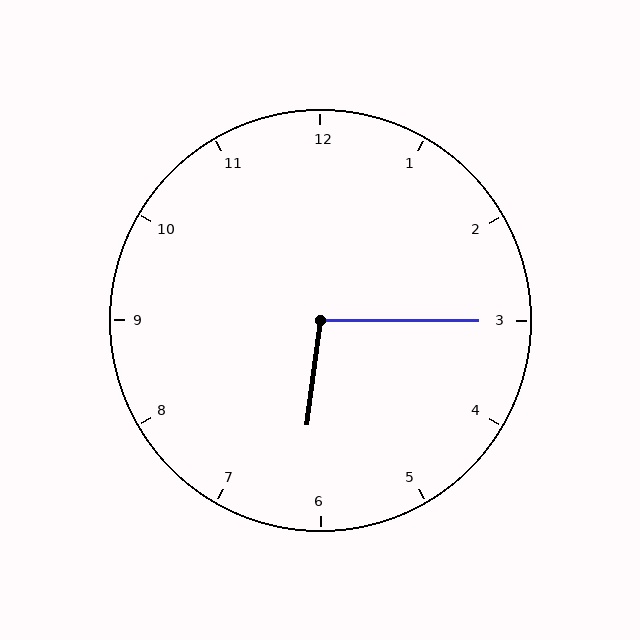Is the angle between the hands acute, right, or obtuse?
It is obtuse.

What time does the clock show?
6:15.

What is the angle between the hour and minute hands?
Approximately 98 degrees.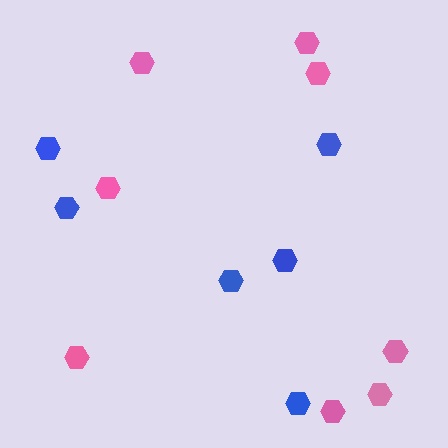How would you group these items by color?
There are 2 groups: one group of pink hexagons (8) and one group of blue hexagons (6).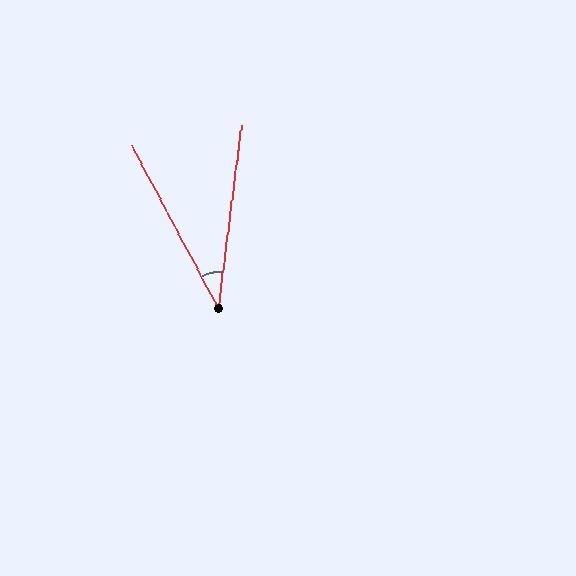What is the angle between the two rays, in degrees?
Approximately 35 degrees.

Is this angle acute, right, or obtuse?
It is acute.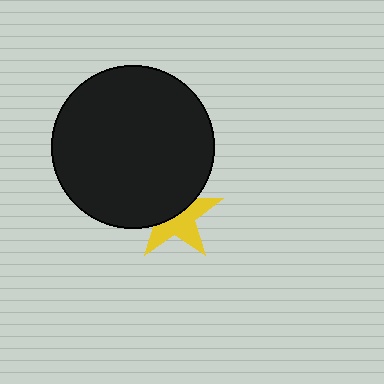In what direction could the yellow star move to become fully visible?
The yellow star could move down. That would shift it out from behind the black circle entirely.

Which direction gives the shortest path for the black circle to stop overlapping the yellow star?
Moving up gives the shortest separation.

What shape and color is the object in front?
The object in front is a black circle.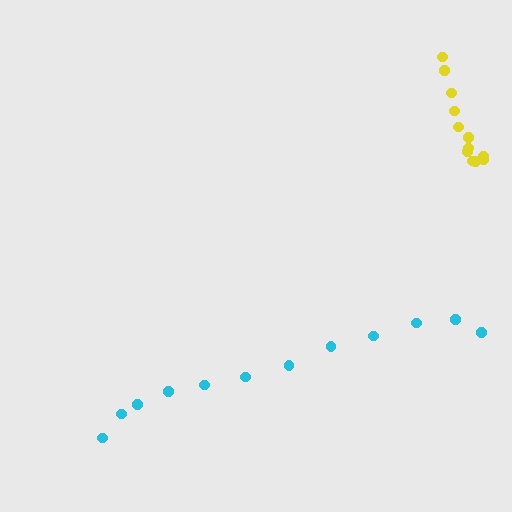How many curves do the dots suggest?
There are 2 distinct paths.